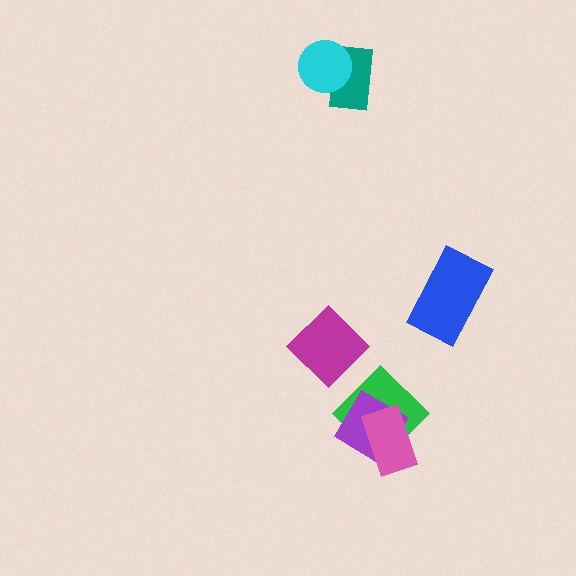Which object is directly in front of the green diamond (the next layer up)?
The purple diamond is directly in front of the green diamond.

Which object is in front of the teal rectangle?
The cyan circle is in front of the teal rectangle.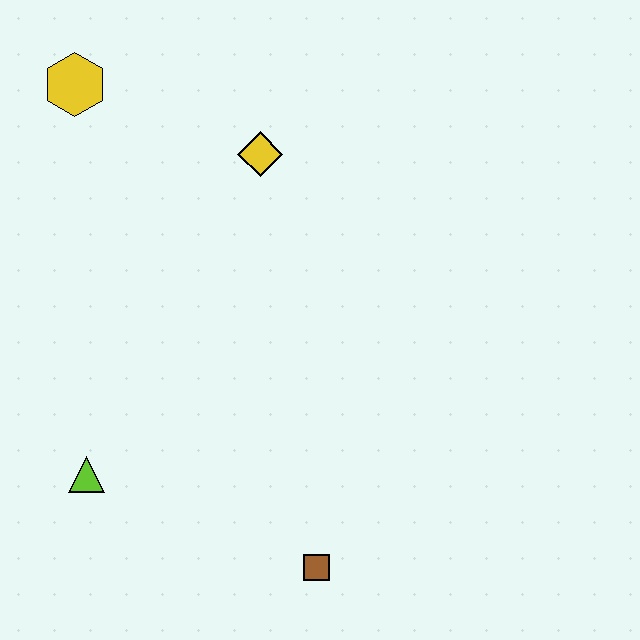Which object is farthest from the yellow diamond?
The brown square is farthest from the yellow diamond.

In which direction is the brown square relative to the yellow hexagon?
The brown square is below the yellow hexagon.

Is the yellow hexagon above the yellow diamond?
Yes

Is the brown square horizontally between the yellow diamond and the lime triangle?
No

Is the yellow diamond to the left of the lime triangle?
No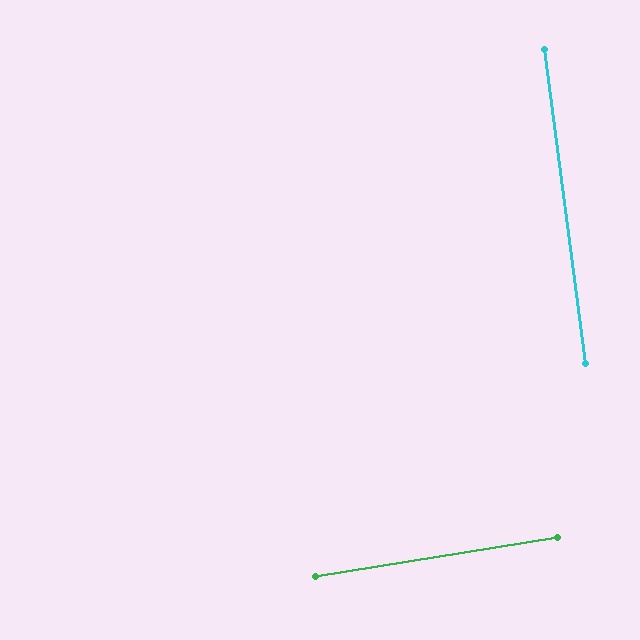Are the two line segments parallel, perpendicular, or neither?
Perpendicular — they meet at approximately 88°.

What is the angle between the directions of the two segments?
Approximately 88 degrees.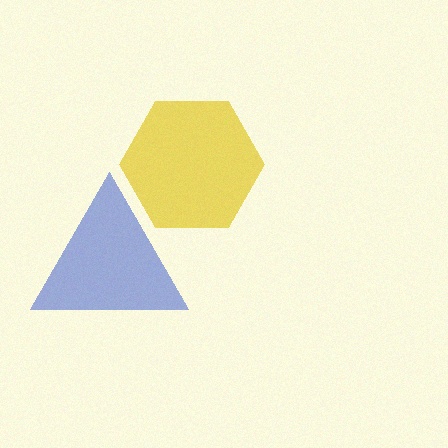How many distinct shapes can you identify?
There are 2 distinct shapes: a yellow hexagon, a blue triangle.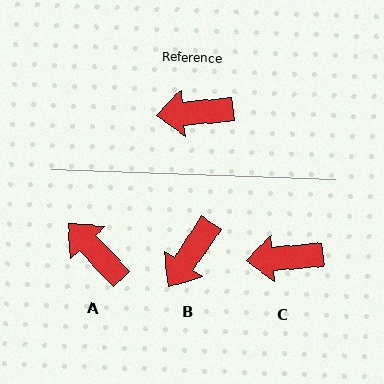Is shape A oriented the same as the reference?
No, it is off by about 51 degrees.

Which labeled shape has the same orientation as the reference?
C.